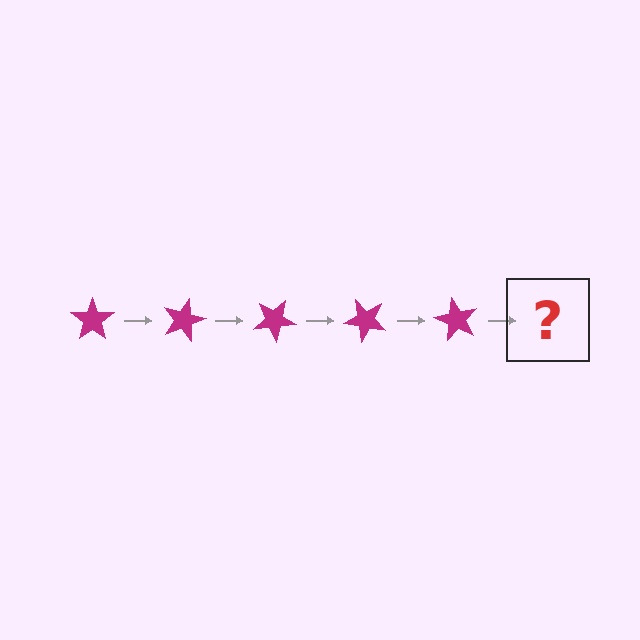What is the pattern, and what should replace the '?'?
The pattern is that the star rotates 15 degrees each step. The '?' should be a magenta star rotated 75 degrees.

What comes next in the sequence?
The next element should be a magenta star rotated 75 degrees.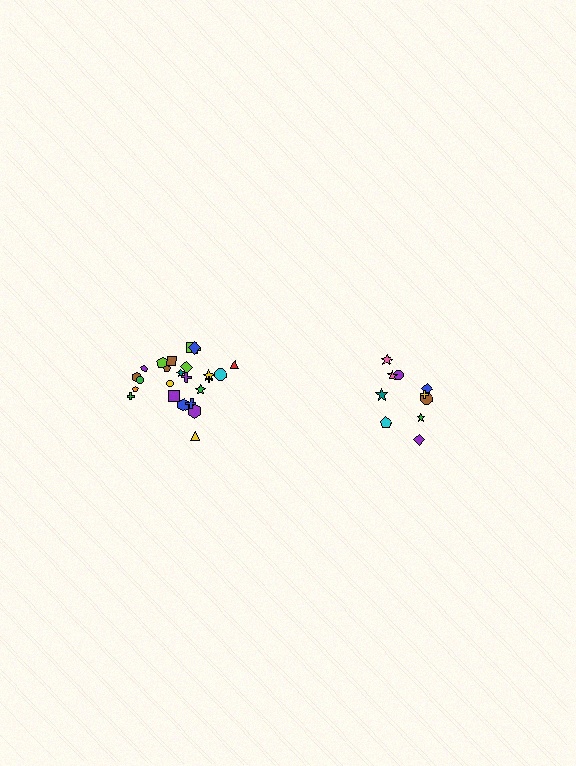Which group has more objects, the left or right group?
The left group.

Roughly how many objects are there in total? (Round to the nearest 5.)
Roughly 35 objects in total.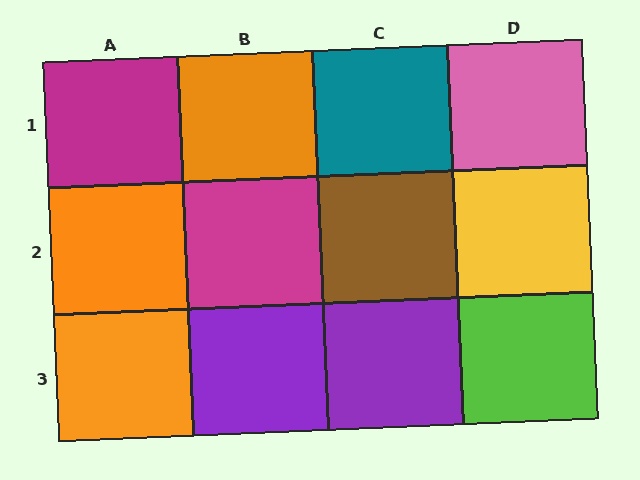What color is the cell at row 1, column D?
Pink.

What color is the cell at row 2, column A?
Orange.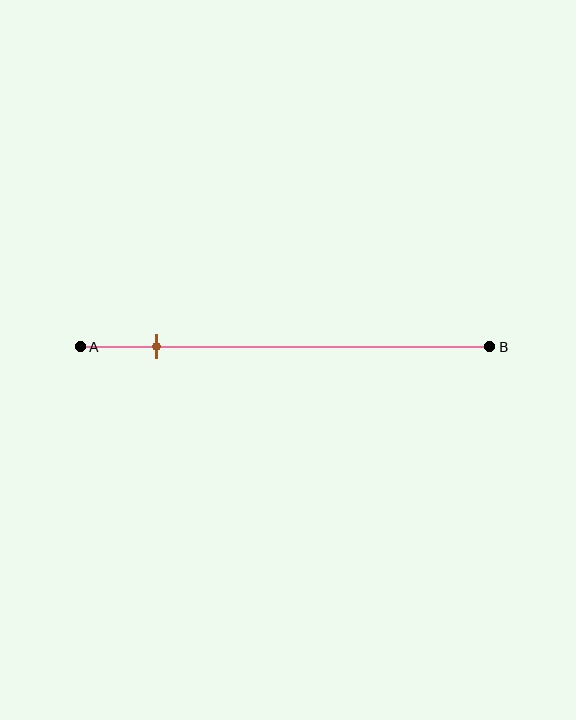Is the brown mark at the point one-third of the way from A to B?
No, the mark is at about 20% from A, not at the 33% one-third point.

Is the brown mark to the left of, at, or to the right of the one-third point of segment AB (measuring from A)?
The brown mark is to the left of the one-third point of segment AB.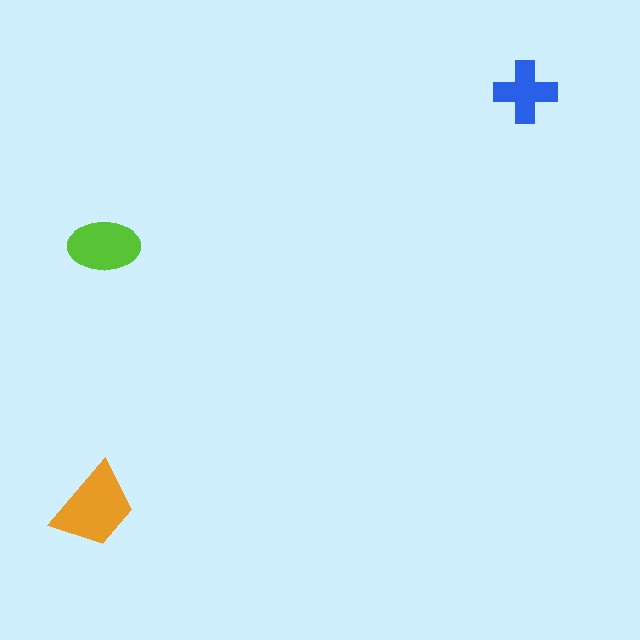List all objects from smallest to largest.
The blue cross, the lime ellipse, the orange trapezoid.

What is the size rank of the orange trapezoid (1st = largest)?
1st.